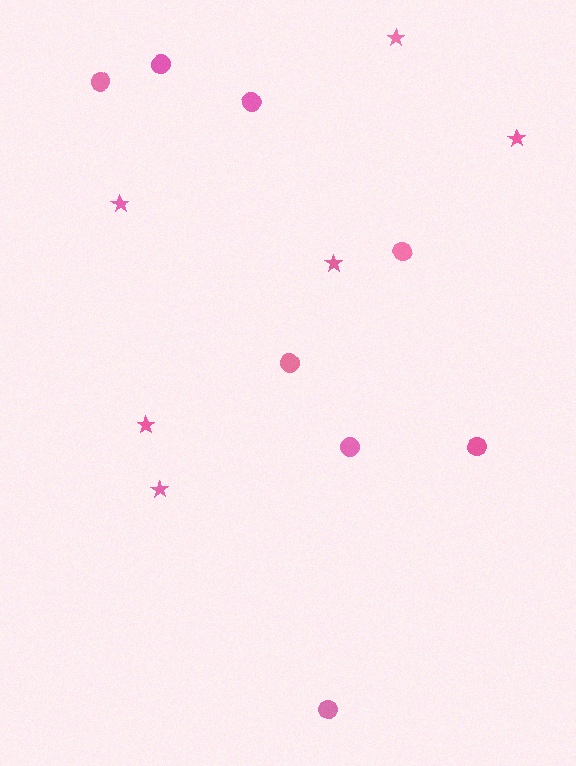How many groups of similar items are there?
There are 2 groups: one group of circles (8) and one group of stars (6).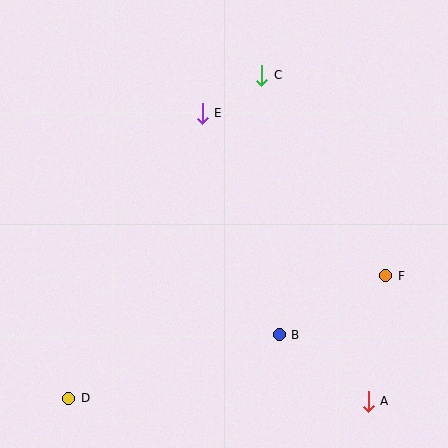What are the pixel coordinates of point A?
Point A is at (368, 401).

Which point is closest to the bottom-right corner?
Point A is closest to the bottom-right corner.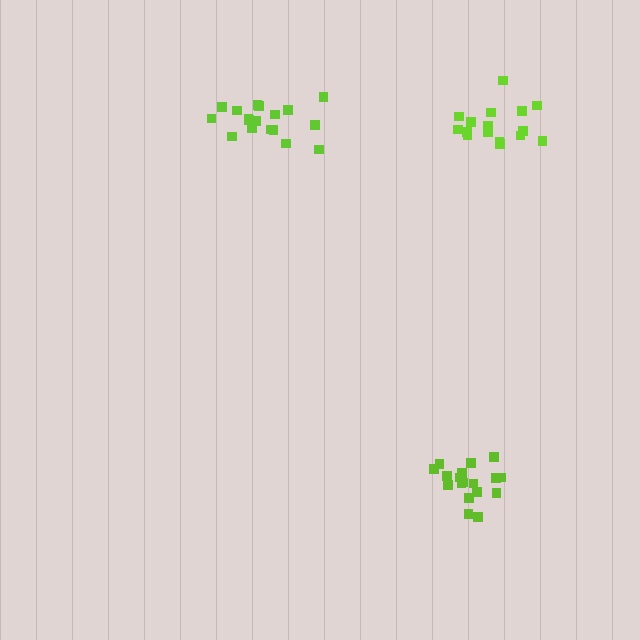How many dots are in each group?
Group 1: 16 dots, Group 2: 18 dots, Group 3: 19 dots (53 total).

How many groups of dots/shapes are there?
There are 3 groups.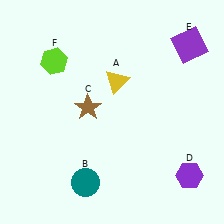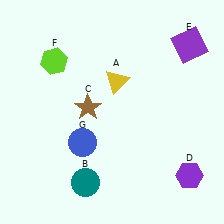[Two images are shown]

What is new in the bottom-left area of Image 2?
A blue circle (G) was added in the bottom-left area of Image 2.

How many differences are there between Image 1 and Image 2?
There is 1 difference between the two images.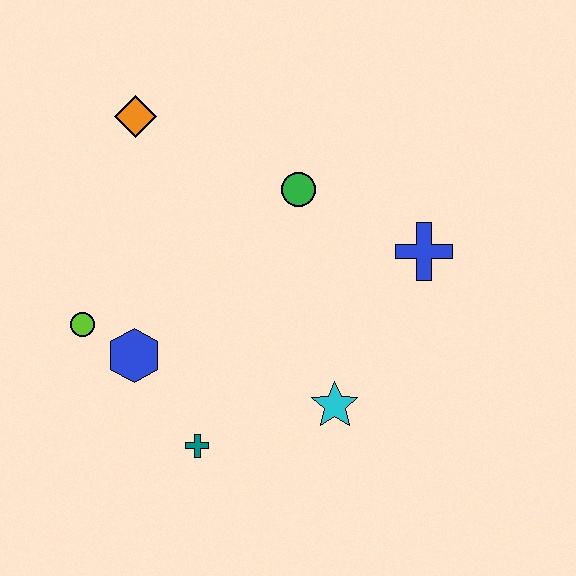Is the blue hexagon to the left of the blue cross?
Yes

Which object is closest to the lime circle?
The blue hexagon is closest to the lime circle.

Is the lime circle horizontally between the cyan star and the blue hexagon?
No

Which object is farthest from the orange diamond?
The cyan star is farthest from the orange diamond.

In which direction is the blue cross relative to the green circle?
The blue cross is to the right of the green circle.